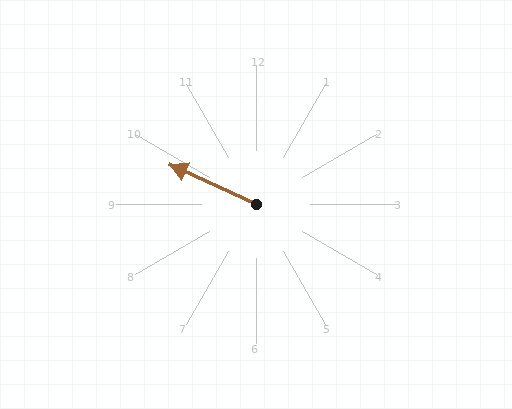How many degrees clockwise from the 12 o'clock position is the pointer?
Approximately 295 degrees.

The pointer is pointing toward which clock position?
Roughly 10 o'clock.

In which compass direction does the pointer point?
Northwest.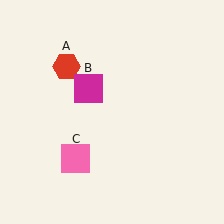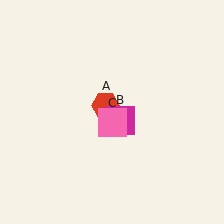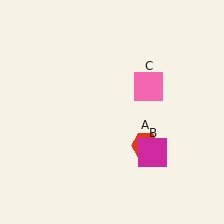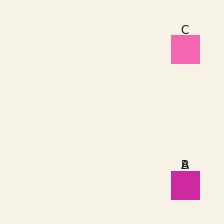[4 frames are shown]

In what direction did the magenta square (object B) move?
The magenta square (object B) moved down and to the right.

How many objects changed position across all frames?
3 objects changed position: red hexagon (object A), magenta square (object B), pink square (object C).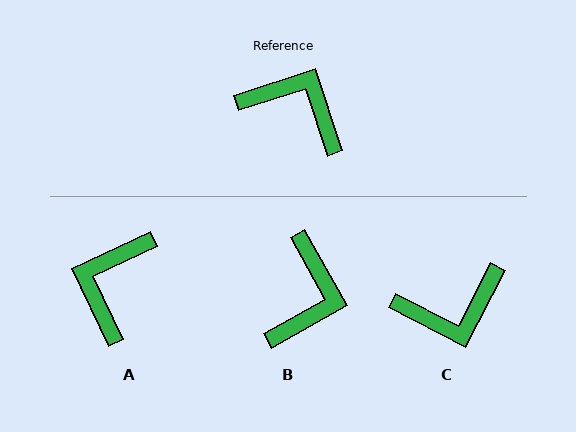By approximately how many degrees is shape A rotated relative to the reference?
Approximately 97 degrees counter-clockwise.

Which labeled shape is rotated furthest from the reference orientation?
C, about 135 degrees away.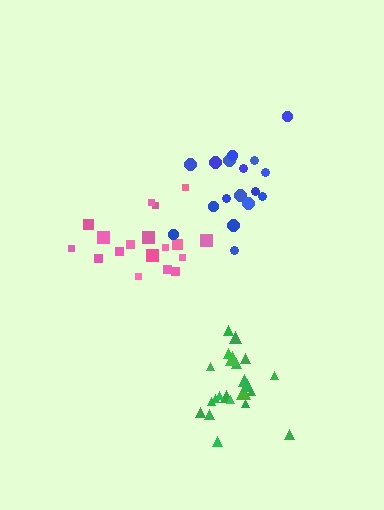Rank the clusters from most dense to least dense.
green, blue, pink.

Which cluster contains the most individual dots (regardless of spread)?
Green (22).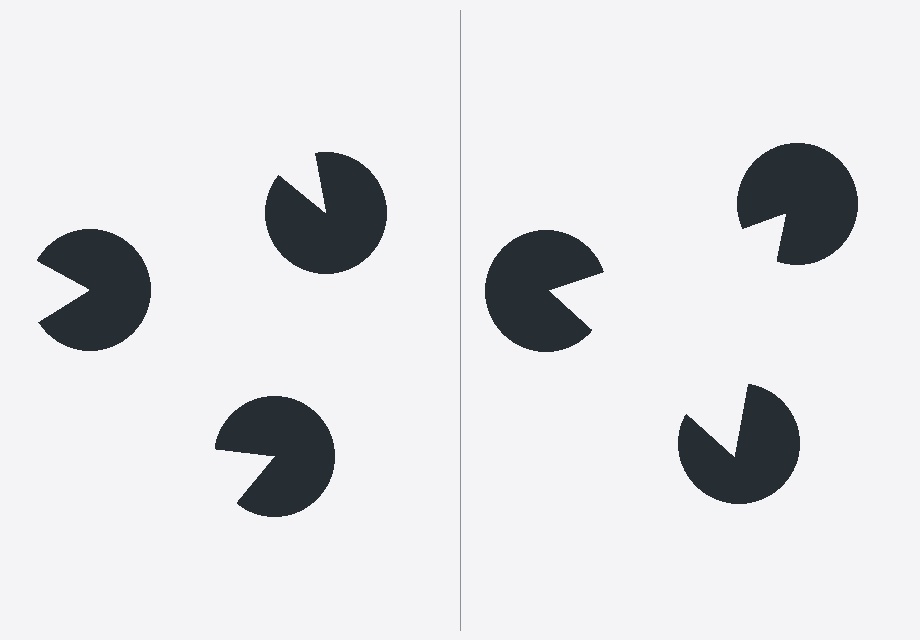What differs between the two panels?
The pac-man discs are positioned identically on both sides; only the wedge orientations differ. On the right they align to a triangle; on the left they are misaligned.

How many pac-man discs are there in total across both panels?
6 — 3 on each side.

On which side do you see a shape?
An illusory triangle appears on the right side. On the left side the wedge cuts are rotated, so no coherent shape forms.